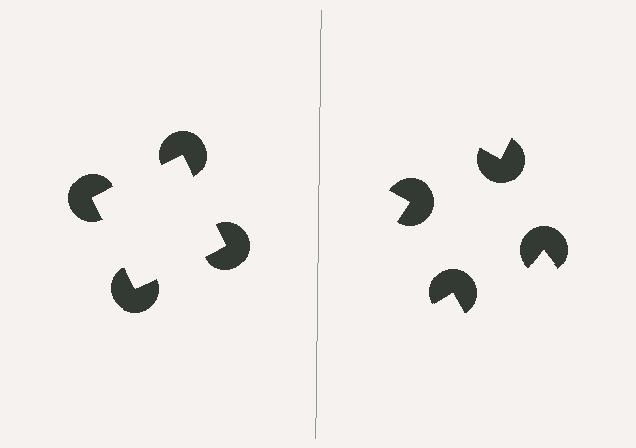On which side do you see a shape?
An illusory square appears on the left side. On the right side the wedge cuts are rotated, so no coherent shape forms.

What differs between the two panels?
The pac-man discs are positioned identically on both sides; only the wedge orientations differ. On the left they align to a square; on the right they are misaligned.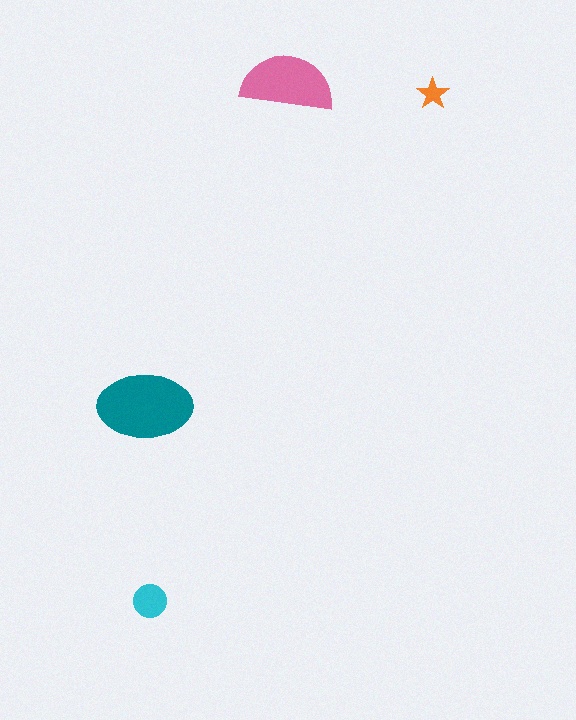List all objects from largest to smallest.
The teal ellipse, the pink semicircle, the cyan circle, the orange star.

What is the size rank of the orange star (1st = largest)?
4th.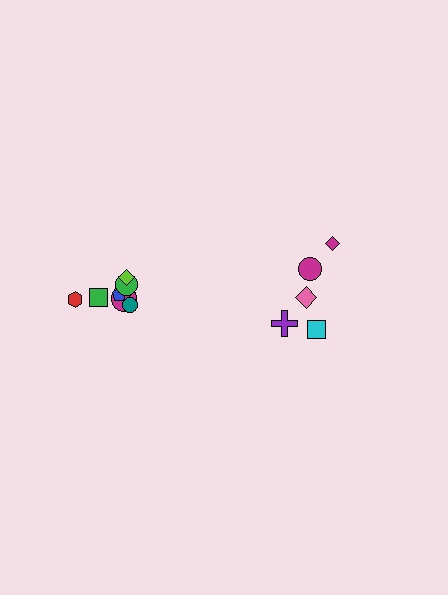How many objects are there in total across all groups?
There are 13 objects.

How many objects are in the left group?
There are 8 objects.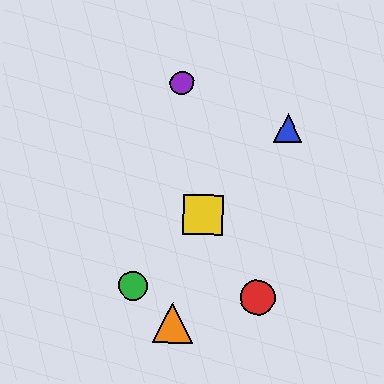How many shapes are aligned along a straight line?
3 shapes (the blue triangle, the green circle, the yellow square) are aligned along a straight line.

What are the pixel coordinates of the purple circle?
The purple circle is at (182, 83).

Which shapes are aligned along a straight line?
The blue triangle, the green circle, the yellow square are aligned along a straight line.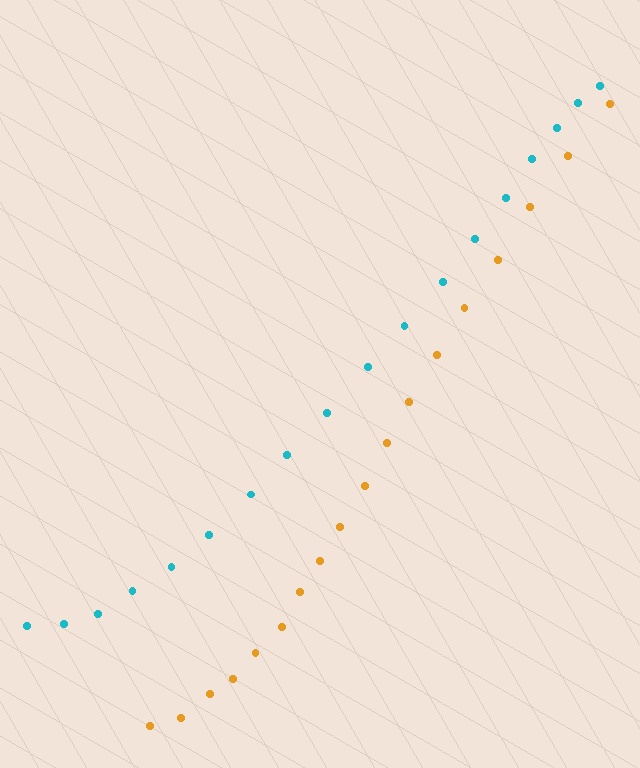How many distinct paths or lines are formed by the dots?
There are 2 distinct paths.